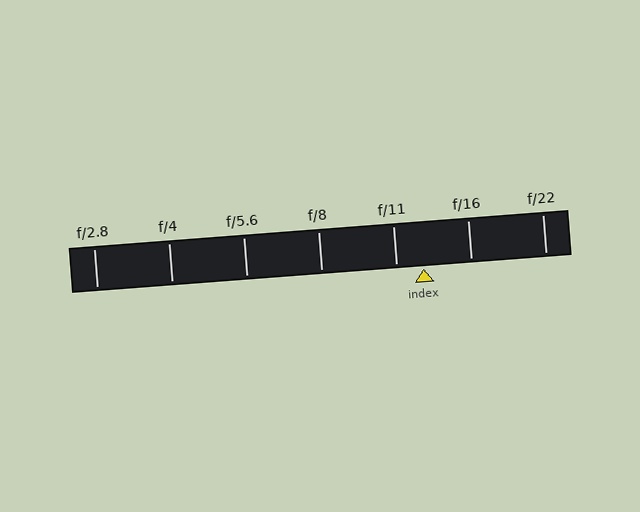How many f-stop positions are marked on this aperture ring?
There are 7 f-stop positions marked.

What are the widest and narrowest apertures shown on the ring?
The widest aperture shown is f/2.8 and the narrowest is f/22.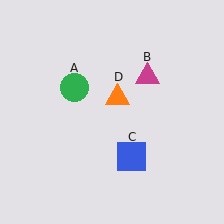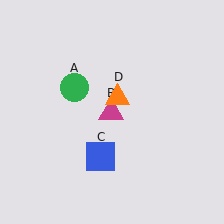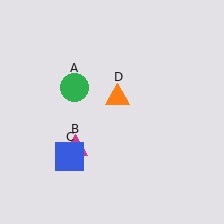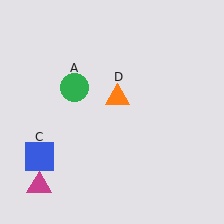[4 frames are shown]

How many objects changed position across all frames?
2 objects changed position: magenta triangle (object B), blue square (object C).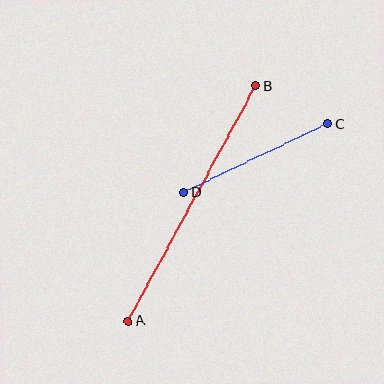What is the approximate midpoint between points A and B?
The midpoint is at approximately (192, 203) pixels.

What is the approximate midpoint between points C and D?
The midpoint is at approximately (256, 158) pixels.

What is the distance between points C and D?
The distance is approximately 160 pixels.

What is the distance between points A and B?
The distance is approximately 267 pixels.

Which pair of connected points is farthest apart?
Points A and B are farthest apart.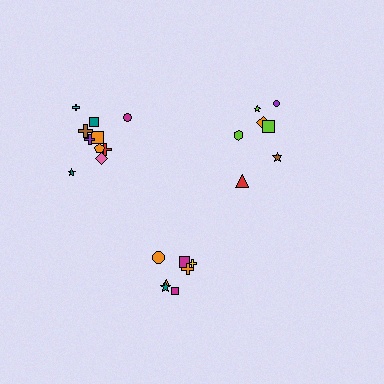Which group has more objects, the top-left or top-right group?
The top-left group.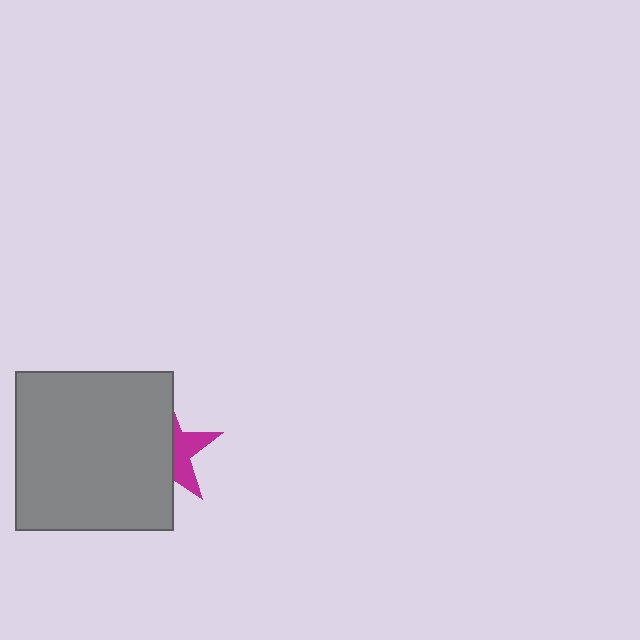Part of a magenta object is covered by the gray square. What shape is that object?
It is a star.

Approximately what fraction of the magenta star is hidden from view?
Roughly 62% of the magenta star is hidden behind the gray square.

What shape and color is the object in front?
The object in front is a gray square.